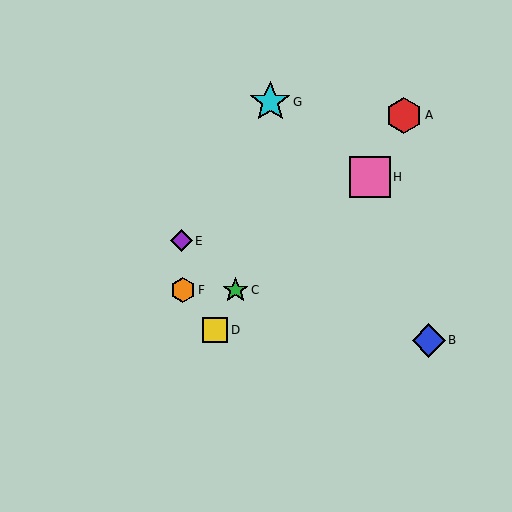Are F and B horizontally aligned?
No, F is at y≈290 and B is at y≈340.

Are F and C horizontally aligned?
Yes, both are at y≈290.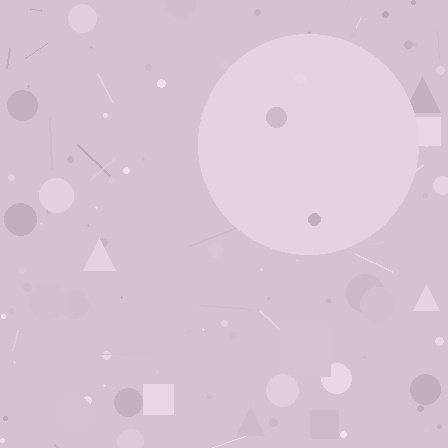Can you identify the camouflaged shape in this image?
The camouflaged shape is a circle.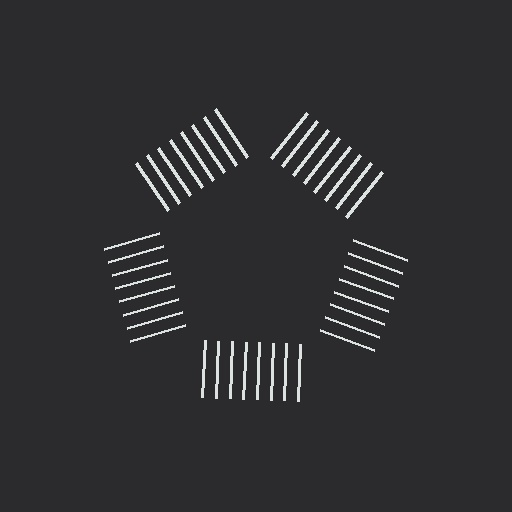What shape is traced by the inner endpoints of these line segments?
An illusory pentagon — the line segments terminate on its edges but no continuous stroke is drawn.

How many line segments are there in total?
40 — 8 along each of the 5 edges.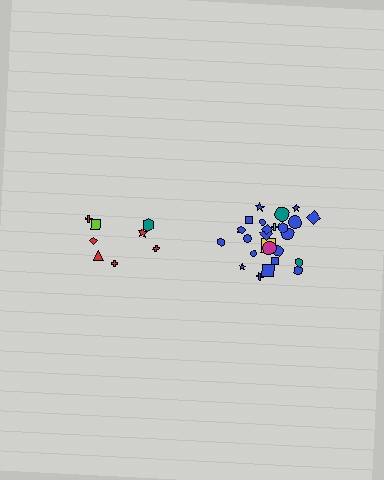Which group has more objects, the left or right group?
The right group.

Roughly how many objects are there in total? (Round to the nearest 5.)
Roughly 35 objects in total.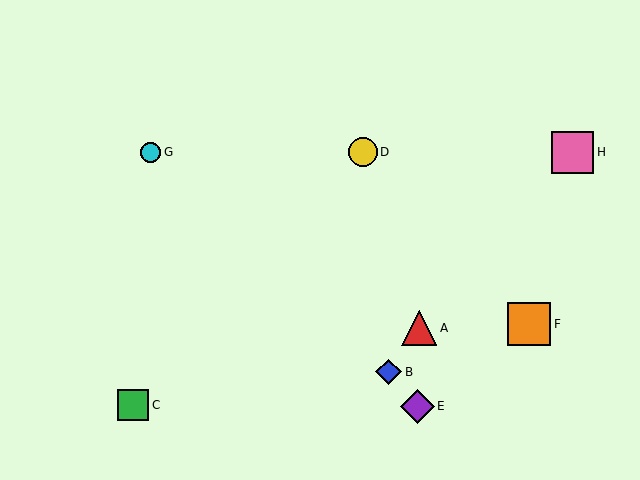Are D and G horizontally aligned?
Yes, both are at y≈152.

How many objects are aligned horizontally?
3 objects (D, G, H) are aligned horizontally.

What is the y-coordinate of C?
Object C is at y≈405.